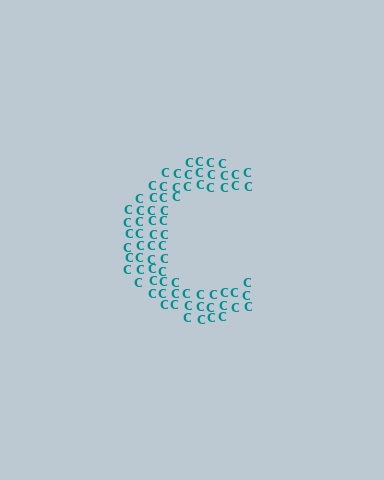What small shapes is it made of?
It is made of small letter C's.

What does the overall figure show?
The overall figure shows the letter C.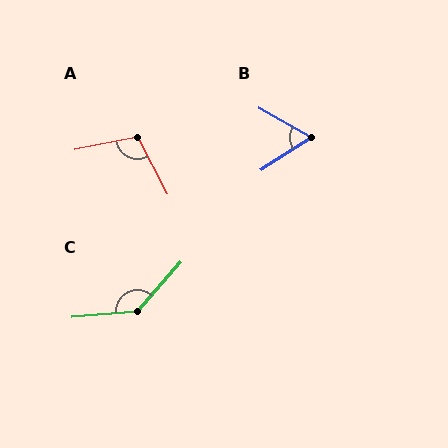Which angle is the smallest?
B, at approximately 63 degrees.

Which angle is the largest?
C, at approximately 136 degrees.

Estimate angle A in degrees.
Approximately 107 degrees.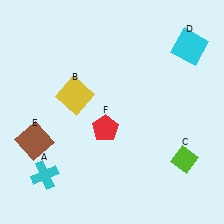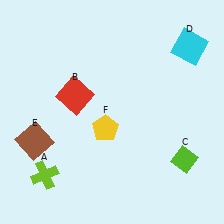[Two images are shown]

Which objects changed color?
A changed from cyan to lime. B changed from yellow to red. F changed from red to yellow.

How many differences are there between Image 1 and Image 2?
There are 3 differences between the two images.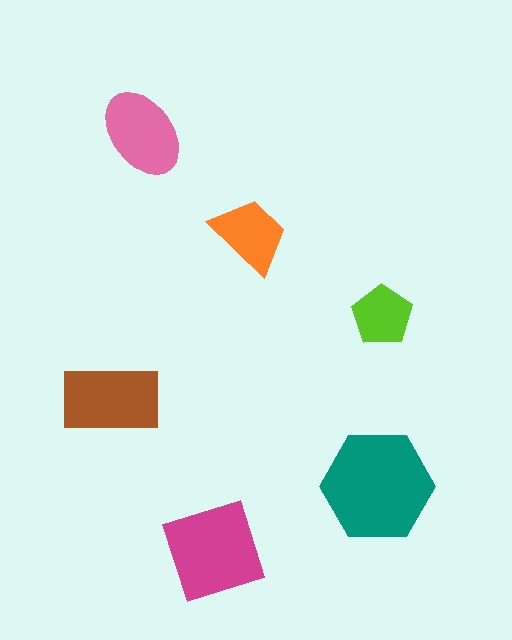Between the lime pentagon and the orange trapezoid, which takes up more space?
The orange trapezoid.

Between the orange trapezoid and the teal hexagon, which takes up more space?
The teal hexagon.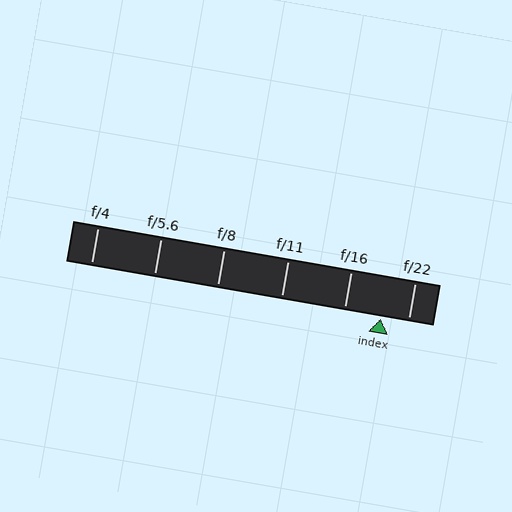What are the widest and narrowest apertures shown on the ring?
The widest aperture shown is f/4 and the narrowest is f/22.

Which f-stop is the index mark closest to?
The index mark is closest to f/22.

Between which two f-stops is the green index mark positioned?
The index mark is between f/16 and f/22.